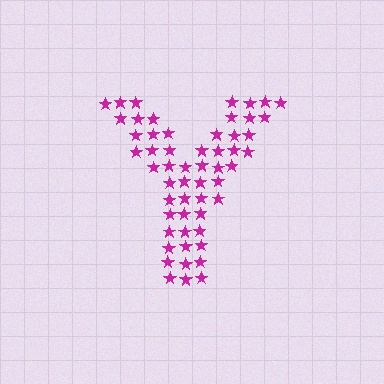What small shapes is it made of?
It is made of small stars.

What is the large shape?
The large shape is the letter Y.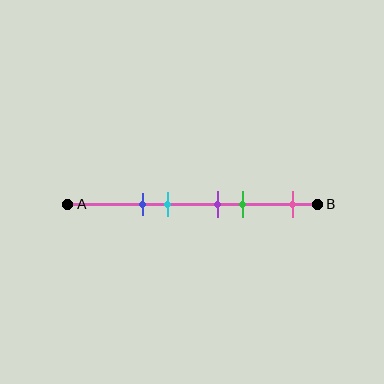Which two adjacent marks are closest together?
The purple and green marks are the closest adjacent pair.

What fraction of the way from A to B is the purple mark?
The purple mark is approximately 60% (0.6) of the way from A to B.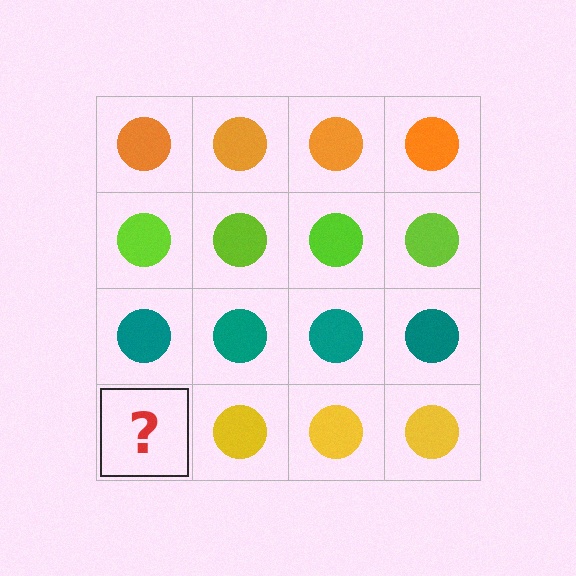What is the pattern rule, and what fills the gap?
The rule is that each row has a consistent color. The gap should be filled with a yellow circle.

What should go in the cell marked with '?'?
The missing cell should contain a yellow circle.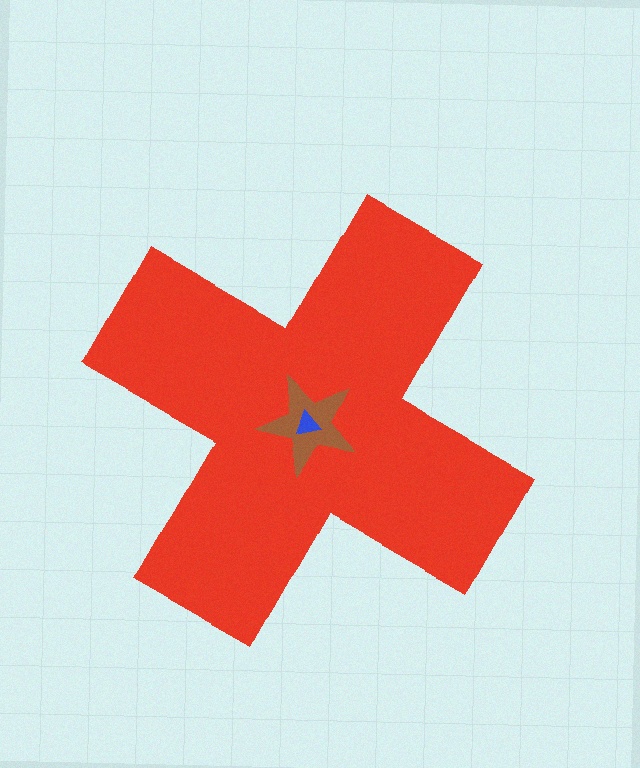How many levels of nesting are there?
3.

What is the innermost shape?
The blue triangle.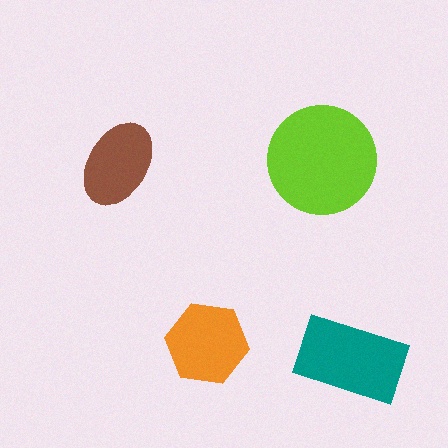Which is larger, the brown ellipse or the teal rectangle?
The teal rectangle.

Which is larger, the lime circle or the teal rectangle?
The lime circle.